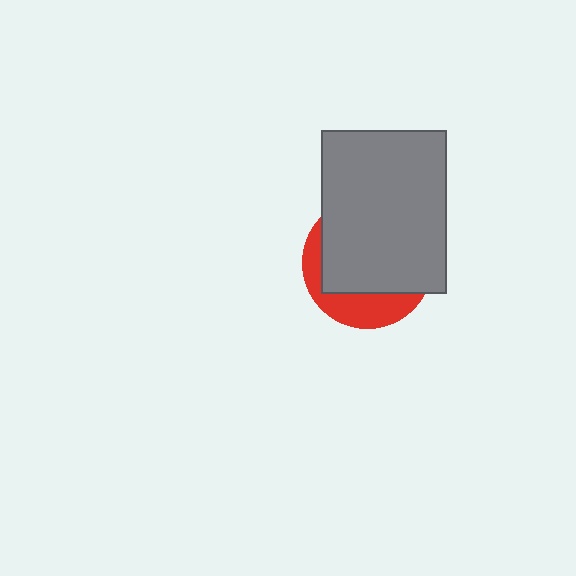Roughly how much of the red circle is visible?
A small part of it is visible (roughly 30%).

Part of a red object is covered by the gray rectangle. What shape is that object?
It is a circle.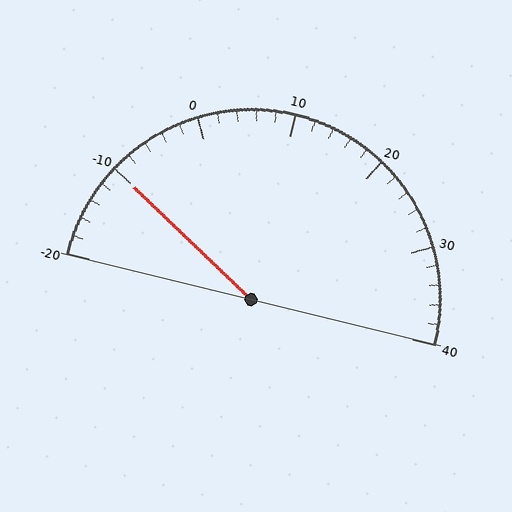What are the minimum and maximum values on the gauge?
The gauge ranges from -20 to 40.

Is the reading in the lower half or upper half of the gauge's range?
The reading is in the lower half of the range (-20 to 40).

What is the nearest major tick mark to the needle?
The nearest major tick mark is -10.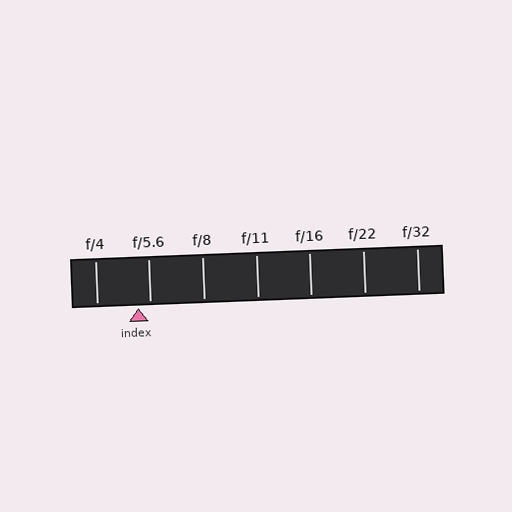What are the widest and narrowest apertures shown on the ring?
The widest aperture shown is f/4 and the narrowest is f/32.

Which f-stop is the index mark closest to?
The index mark is closest to f/5.6.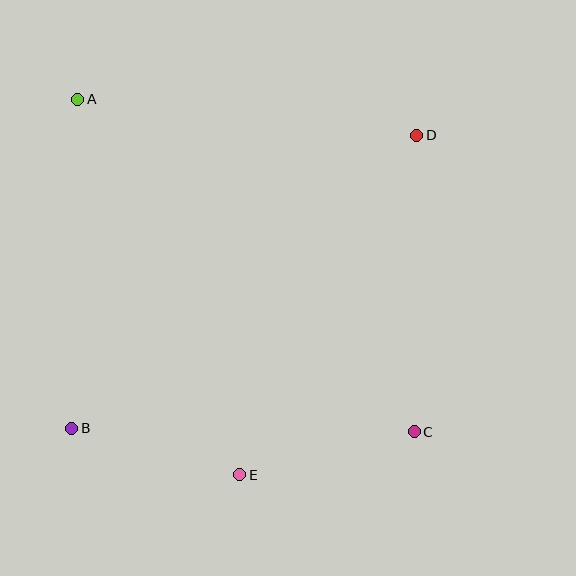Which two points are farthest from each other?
Points A and C are farthest from each other.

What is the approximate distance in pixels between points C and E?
The distance between C and E is approximately 179 pixels.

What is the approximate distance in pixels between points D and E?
The distance between D and E is approximately 383 pixels.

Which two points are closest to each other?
Points B and E are closest to each other.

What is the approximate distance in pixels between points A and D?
The distance between A and D is approximately 341 pixels.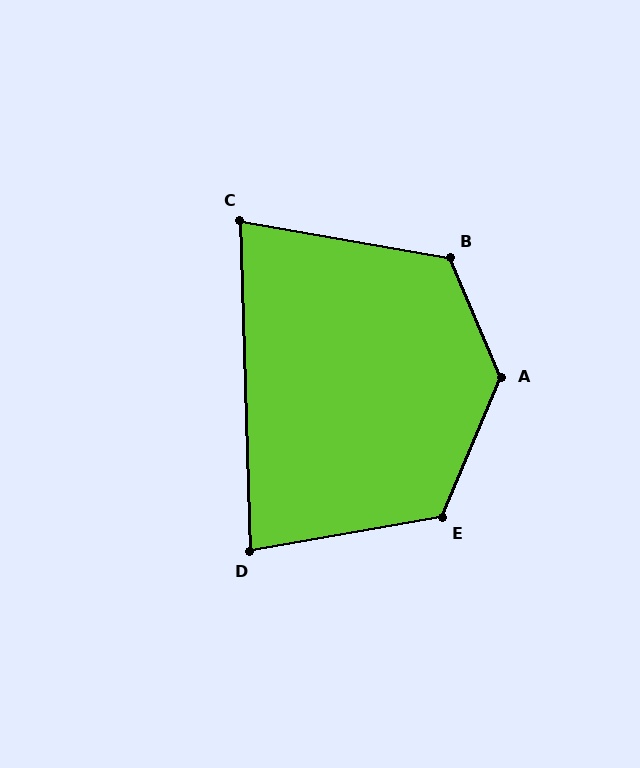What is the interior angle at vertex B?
Approximately 123 degrees (obtuse).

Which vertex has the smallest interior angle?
C, at approximately 79 degrees.